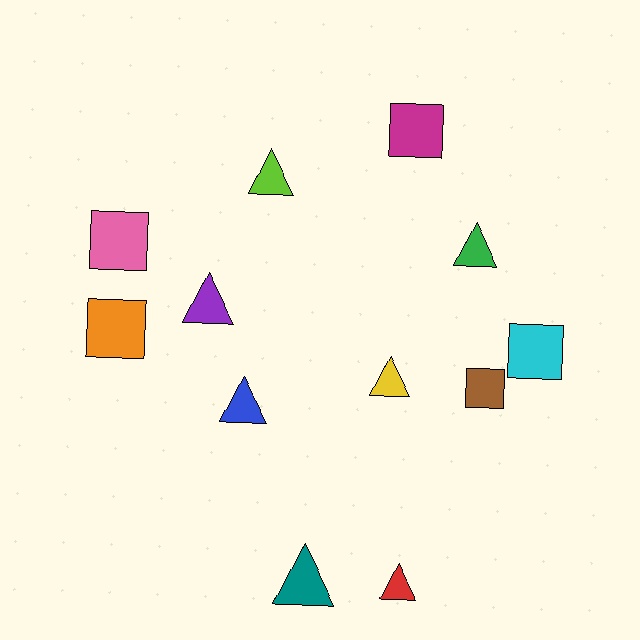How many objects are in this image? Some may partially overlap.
There are 12 objects.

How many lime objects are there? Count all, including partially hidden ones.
There is 1 lime object.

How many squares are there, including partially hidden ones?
There are 5 squares.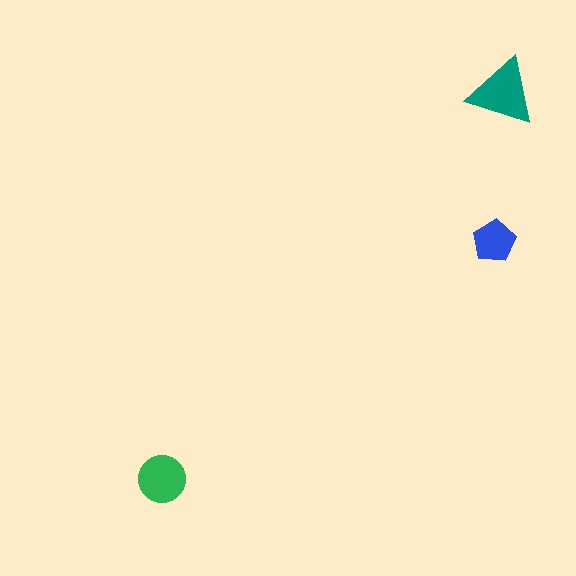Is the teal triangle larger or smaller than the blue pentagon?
Larger.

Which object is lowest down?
The green circle is bottommost.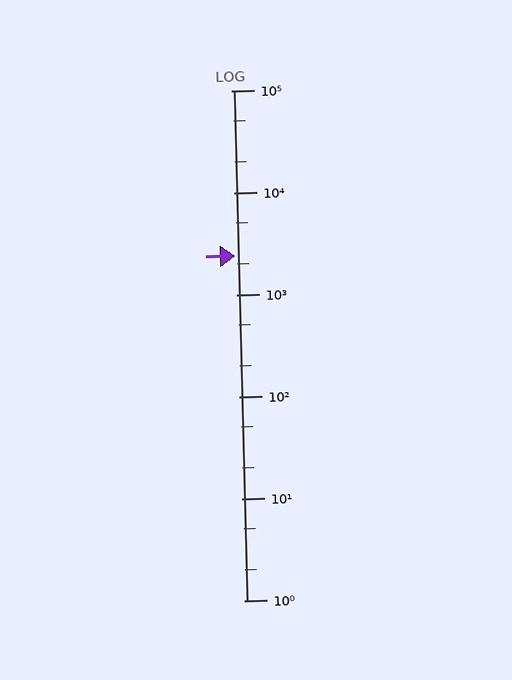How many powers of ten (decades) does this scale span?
The scale spans 5 decades, from 1 to 100000.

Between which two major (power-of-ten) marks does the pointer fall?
The pointer is between 1000 and 10000.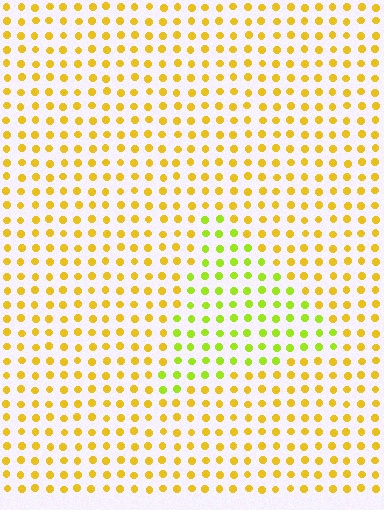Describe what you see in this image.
The image is filled with small yellow elements in a uniform arrangement. A triangle-shaped region is visible where the elements are tinted to a slightly different hue, forming a subtle color boundary.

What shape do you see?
I see a triangle.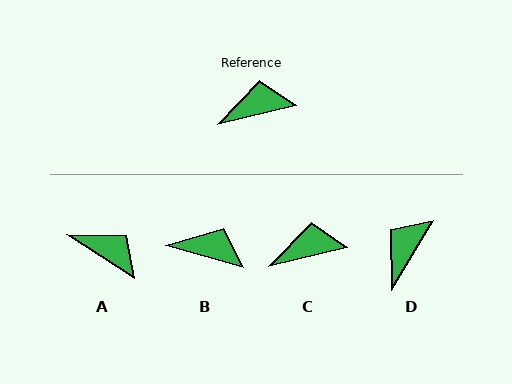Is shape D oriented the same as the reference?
No, it is off by about 46 degrees.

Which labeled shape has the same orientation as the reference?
C.